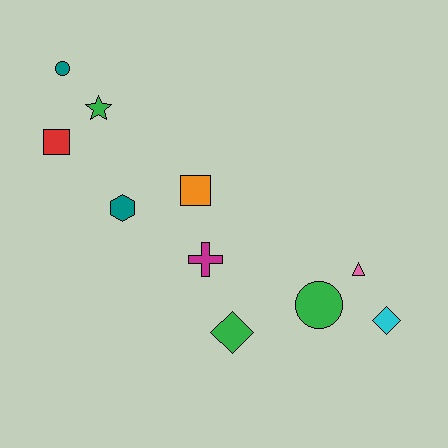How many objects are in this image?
There are 10 objects.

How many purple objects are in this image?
There are no purple objects.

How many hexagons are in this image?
There is 1 hexagon.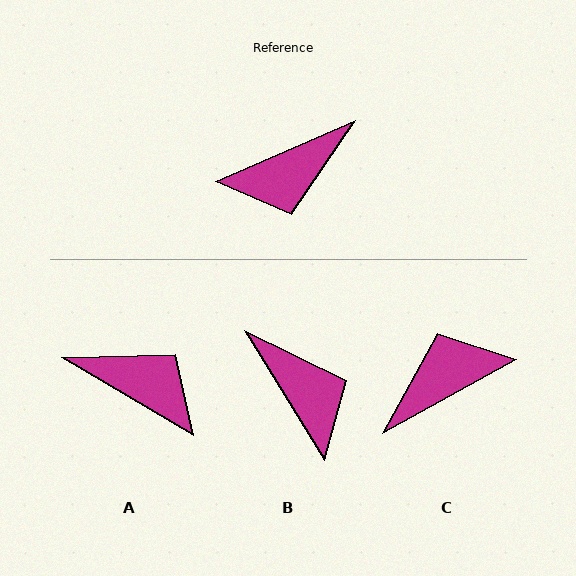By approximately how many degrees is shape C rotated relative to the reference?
Approximately 174 degrees clockwise.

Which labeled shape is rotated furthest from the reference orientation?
C, about 174 degrees away.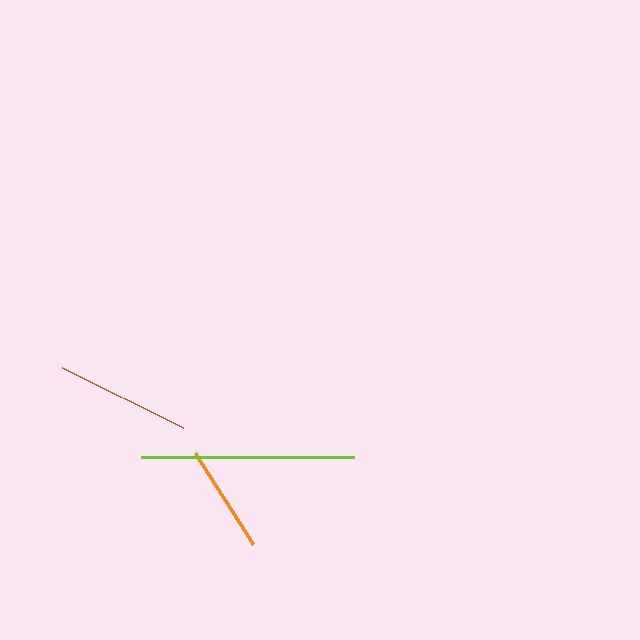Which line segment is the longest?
The lime line is the longest at approximately 213 pixels.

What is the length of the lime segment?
The lime segment is approximately 213 pixels long.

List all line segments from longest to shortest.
From longest to shortest: lime, brown, orange.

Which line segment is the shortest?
The orange line is the shortest at approximately 109 pixels.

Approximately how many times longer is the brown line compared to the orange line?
The brown line is approximately 1.2 times the length of the orange line.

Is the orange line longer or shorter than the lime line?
The lime line is longer than the orange line.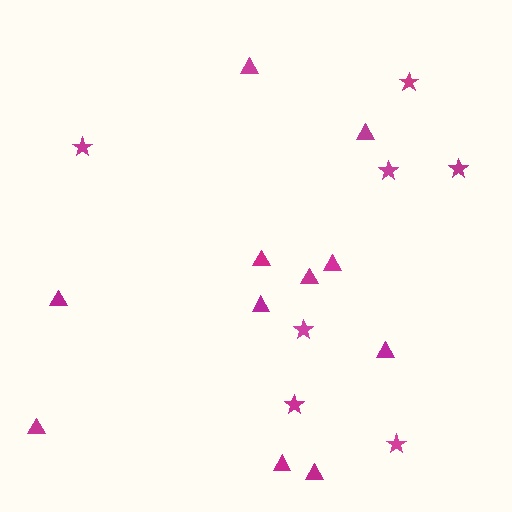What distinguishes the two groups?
There are 2 groups: one group of triangles (11) and one group of stars (7).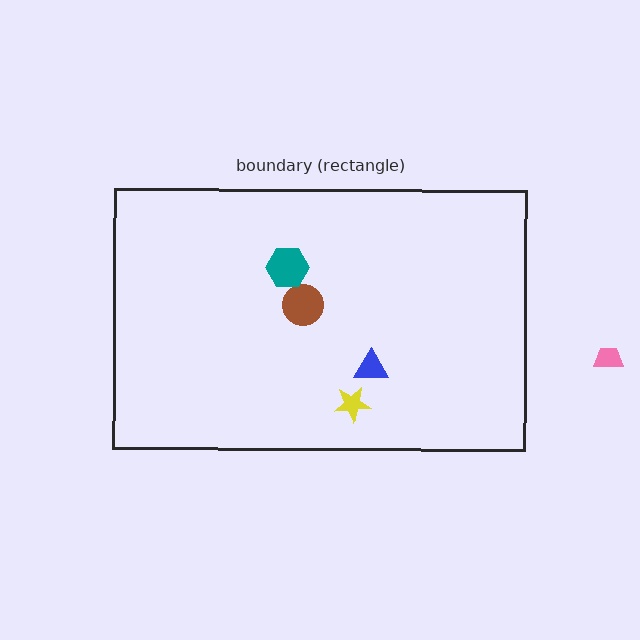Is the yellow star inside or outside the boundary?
Inside.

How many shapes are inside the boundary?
4 inside, 1 outside.